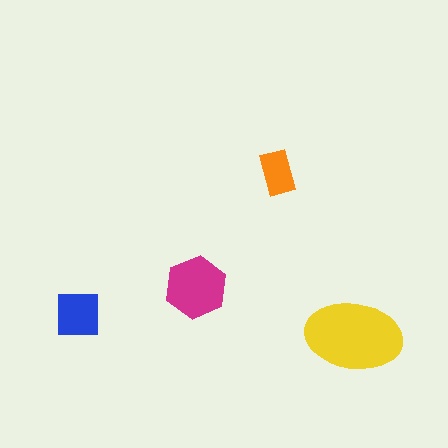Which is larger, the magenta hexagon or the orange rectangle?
The magenta hexagon.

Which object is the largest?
The yellow ellipse.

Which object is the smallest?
The orange rectangle.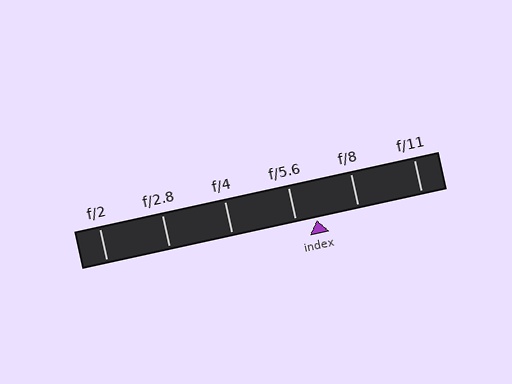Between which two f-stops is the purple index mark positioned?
The index mark is between f/5.6 and f/8.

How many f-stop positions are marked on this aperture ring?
There are 6 f-stop positions marked.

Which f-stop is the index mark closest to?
The index mark is closest to f/5.6.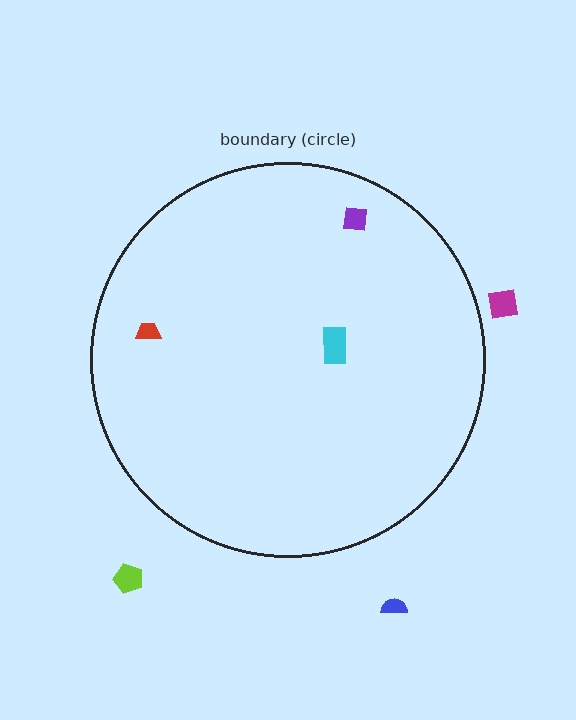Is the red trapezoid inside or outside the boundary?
Inside.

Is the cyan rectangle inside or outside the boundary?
Inside.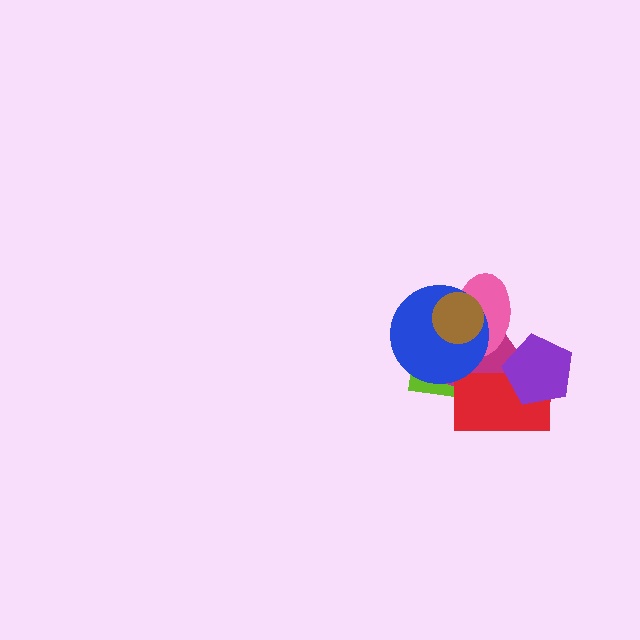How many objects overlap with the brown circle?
4 objects overlap with the brown circle.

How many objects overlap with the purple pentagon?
2 objects overlap with the purple pentagon.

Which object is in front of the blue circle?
The brown circle is in front of the blue circle.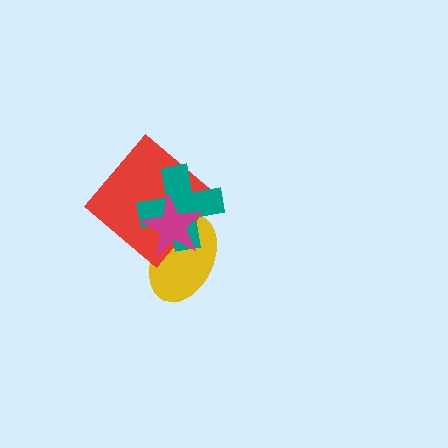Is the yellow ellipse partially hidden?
Yes, it is partially covered by another shape.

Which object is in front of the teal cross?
The magenta star is in front of the teal cross.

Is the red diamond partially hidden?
Yes, it is partially covered by another shape.